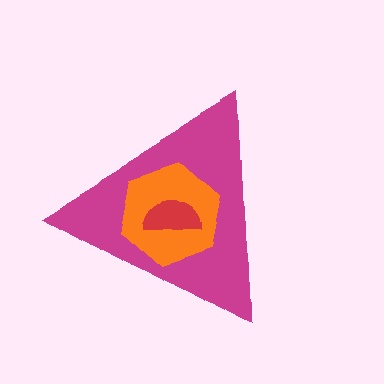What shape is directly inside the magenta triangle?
The orange hexagon.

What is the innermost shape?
The red semicircle.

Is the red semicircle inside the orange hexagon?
Yes.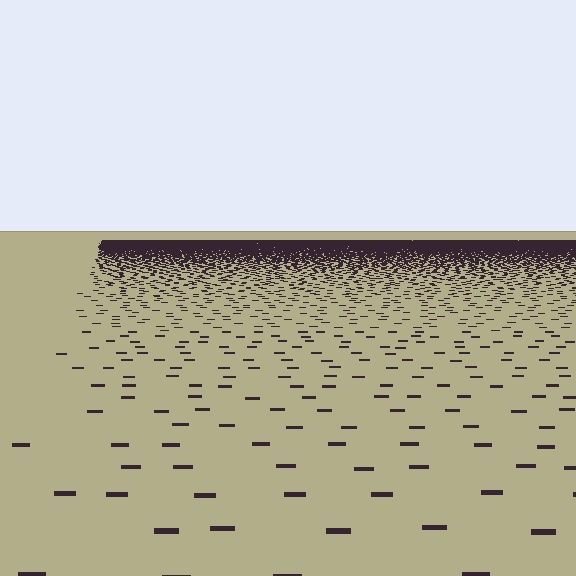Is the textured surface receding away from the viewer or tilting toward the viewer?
The surface is receding away from the viewer. Texture elements get smaller and denser toward the top.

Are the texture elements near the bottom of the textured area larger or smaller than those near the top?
Larger. Near the bottom, elements are closer to the viewer and appear at a bigger on-screen size.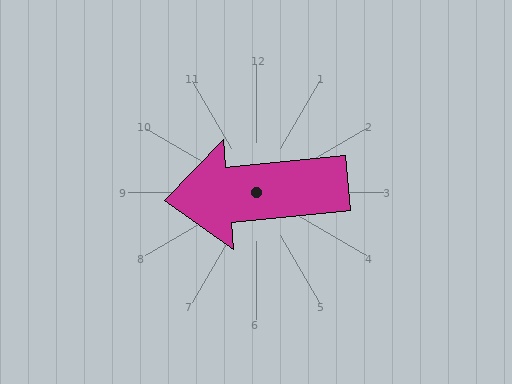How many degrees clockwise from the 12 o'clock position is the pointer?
Approximately 265 degrees.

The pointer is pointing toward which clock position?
Roughly 9 o'clock.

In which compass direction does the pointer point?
West.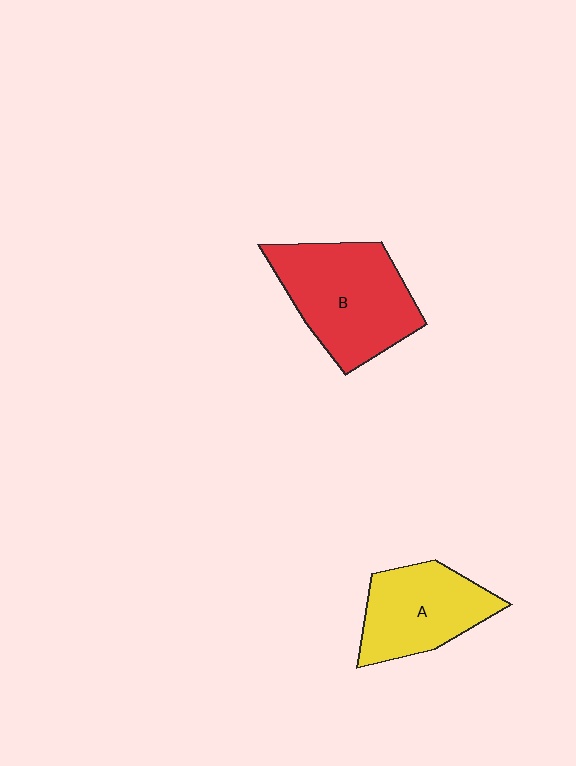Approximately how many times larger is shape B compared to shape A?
Approximately 1.3 times.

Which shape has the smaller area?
Shape A (yellow).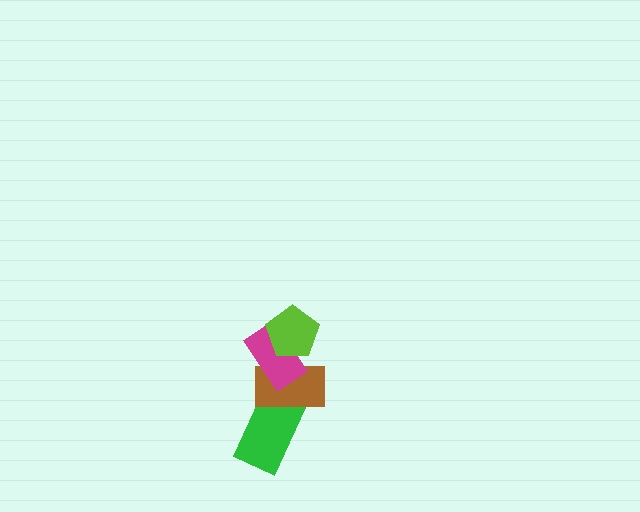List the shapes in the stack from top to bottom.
From top to bottom: the lime pentagon, the magenta rectangle, the brown rectangle, the green rectangle.